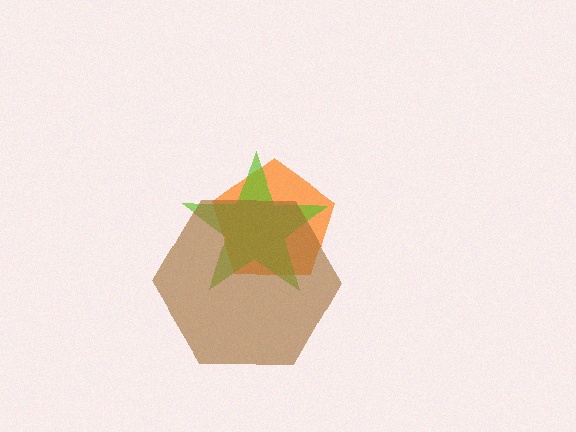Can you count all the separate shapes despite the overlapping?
Yes, there are 3 separate shapes.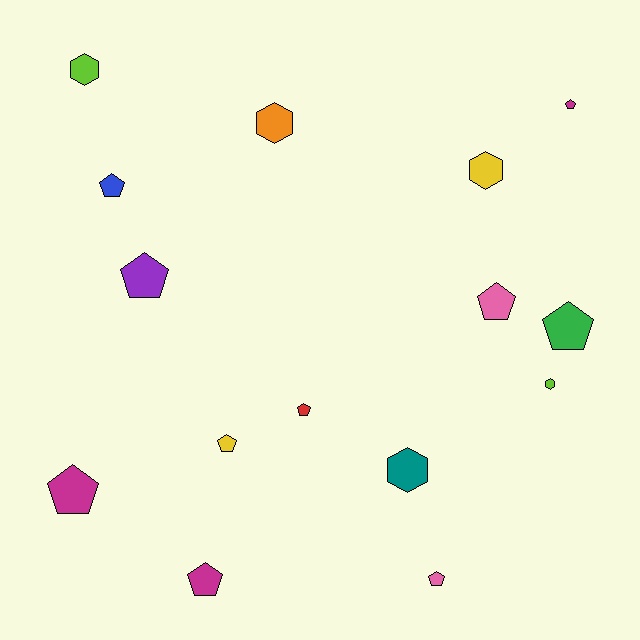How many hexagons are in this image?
There are 5 hexagons.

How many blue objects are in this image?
There is 1 blue object.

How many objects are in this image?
There are 15 objects.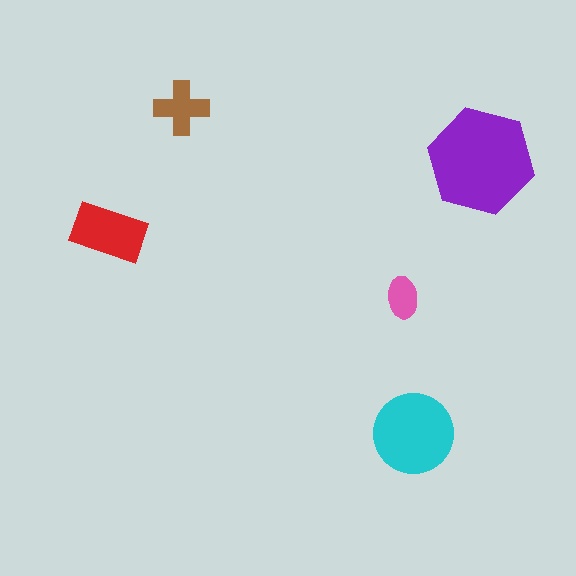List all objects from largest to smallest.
The purple hexagon, the cyan circle, the red rectangle, the brown cross, the pink ellipse.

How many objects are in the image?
There are 5 objects in the image.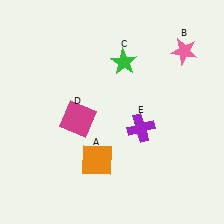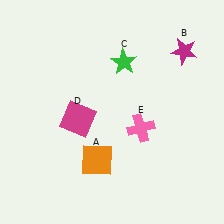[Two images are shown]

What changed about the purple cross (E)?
In Image 1, E is purple. In Image 2, it changed to pink.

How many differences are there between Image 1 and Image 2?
There are 2 differences between the two images.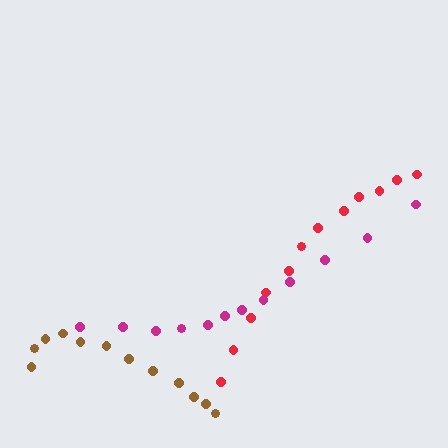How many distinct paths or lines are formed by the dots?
There are 3 distinct paths.